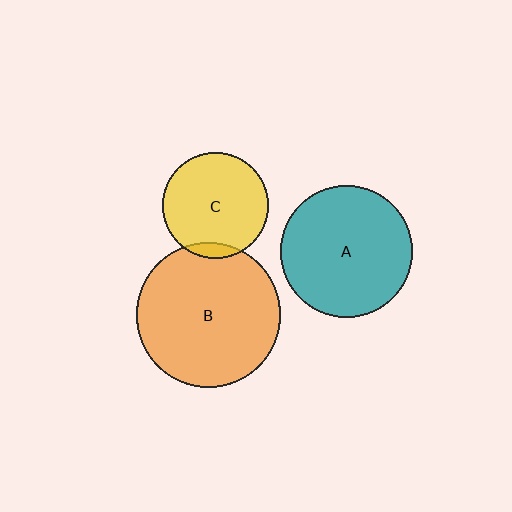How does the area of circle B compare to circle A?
Approximately 1.2 times.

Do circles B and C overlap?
Yes.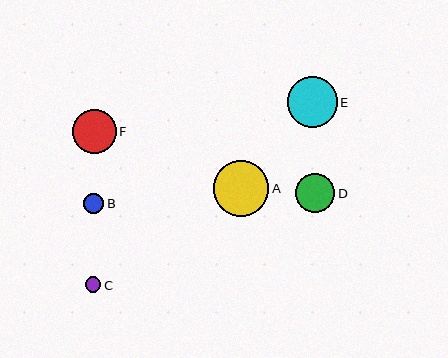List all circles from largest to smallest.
From largest to smallest: A, E, F, D, B, C.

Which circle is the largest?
Circle A is the largest with a size of approximately 55 pixels.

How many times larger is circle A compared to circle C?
Circle A is approximately 3.6 times the size of circle C.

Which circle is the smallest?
Circle C is the smallest with a size of approximately 15 pixels.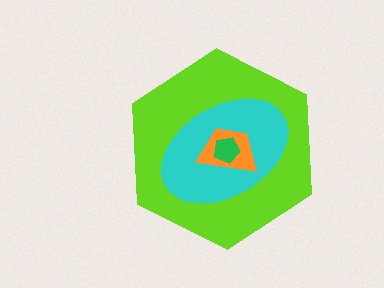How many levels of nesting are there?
4.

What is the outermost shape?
The lime hexagon.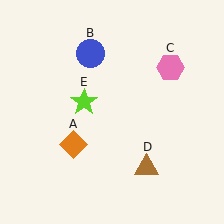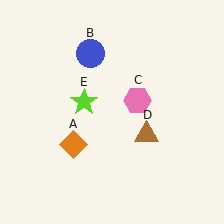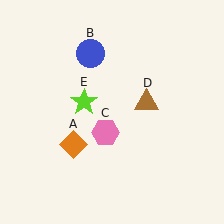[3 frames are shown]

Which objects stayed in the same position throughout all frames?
Orange diamond (object A) and blue circle (object B) and lime star (object E) remained stationary.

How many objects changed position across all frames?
2 objects changed position: pink hexagon (object C), brown triangle (object D).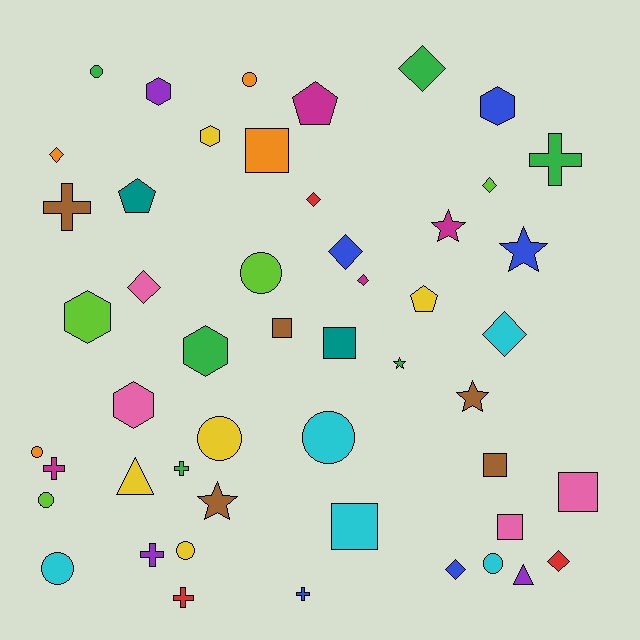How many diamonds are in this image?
There are 10 diamonds.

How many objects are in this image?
There are 50 objects.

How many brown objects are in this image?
There are 5 brown objects.